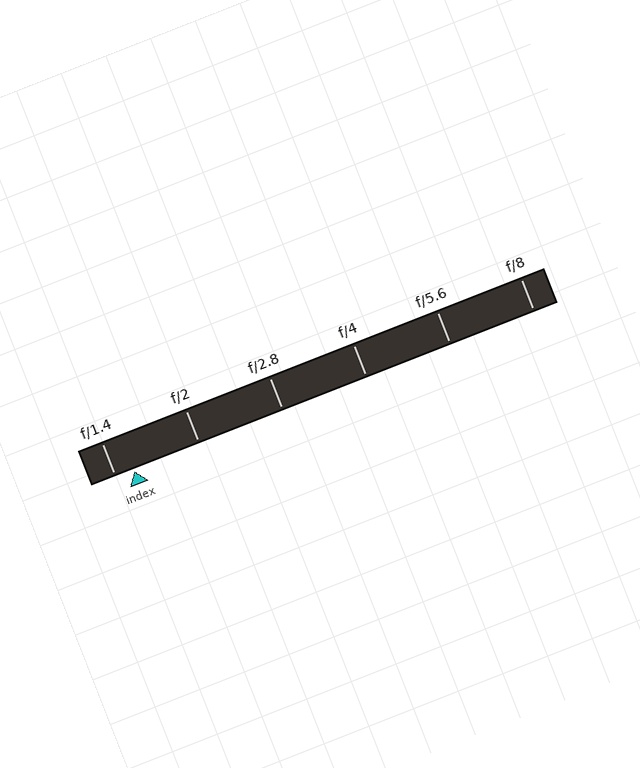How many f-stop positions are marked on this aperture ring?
There are 6 f-stop positions marked.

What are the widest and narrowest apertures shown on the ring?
The widest aperture shown is f/1.4 and the narrowest is f/8.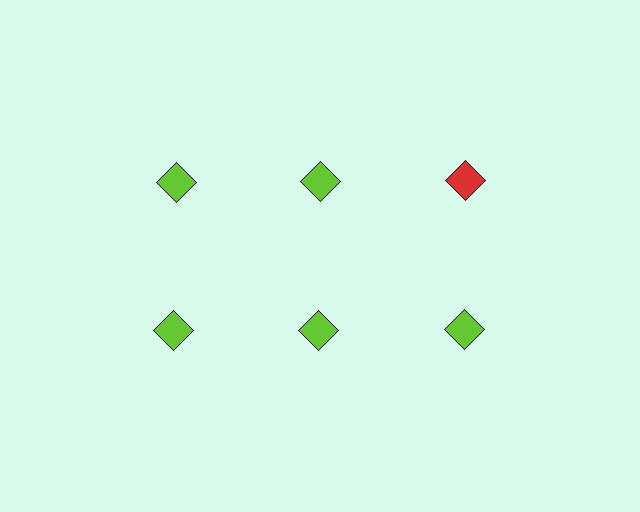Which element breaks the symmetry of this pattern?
The red diamond in the top row, center column breaks the symmetry. All other shapes are lime diamonds.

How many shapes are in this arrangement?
There are 6 shapes arranged in a grid pattern.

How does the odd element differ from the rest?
It has a different color: red instead of lime.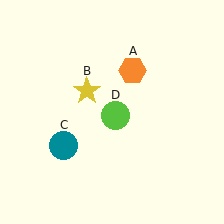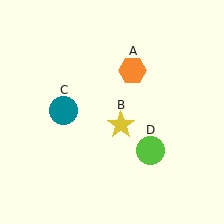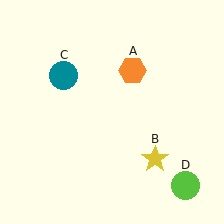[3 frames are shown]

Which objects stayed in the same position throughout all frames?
Orange hexagon (object A) remained stationary.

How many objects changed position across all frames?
3 objects changed position: yellow star (object B), teal circle (object C), lime circle (object D).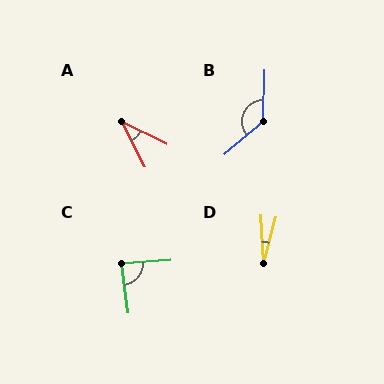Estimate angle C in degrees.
Approximately 87 degrees.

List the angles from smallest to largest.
D (19°), A (37°), C (87°), B (132°).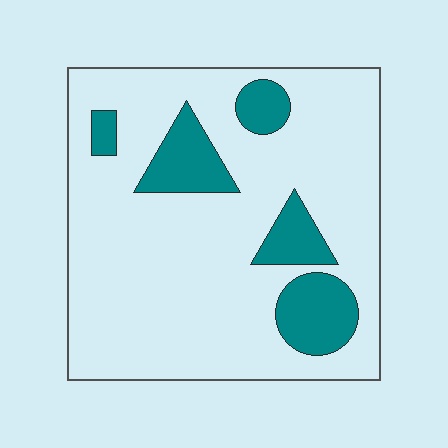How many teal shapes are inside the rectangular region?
5.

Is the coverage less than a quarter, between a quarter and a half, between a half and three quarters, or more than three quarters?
Less than a quarter.